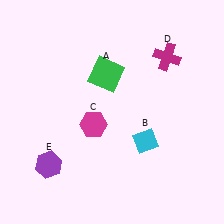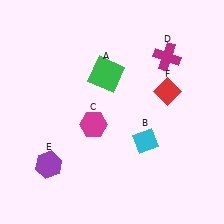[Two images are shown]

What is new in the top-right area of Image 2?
A red diamond (F) was added in the top-right area of Image 2.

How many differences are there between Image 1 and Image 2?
There is 1 difference between the two images.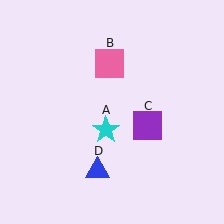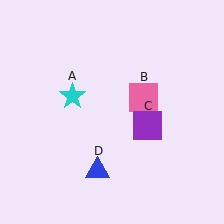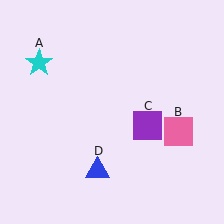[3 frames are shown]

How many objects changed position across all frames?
2 objects changed position: cyan star (object A), pink square (object B).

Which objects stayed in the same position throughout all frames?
Purple square (object C) and blue triangle (object D) remained stationary.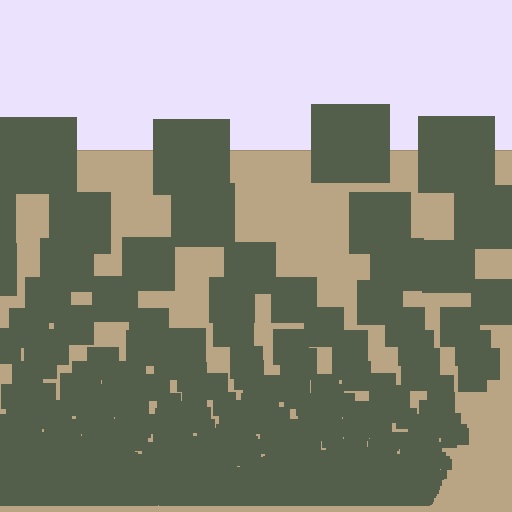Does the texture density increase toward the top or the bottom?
Density increases toward the bottom.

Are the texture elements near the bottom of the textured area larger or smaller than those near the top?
Smaller. The gradient is inverted — elements near the bottom are smaller and denser.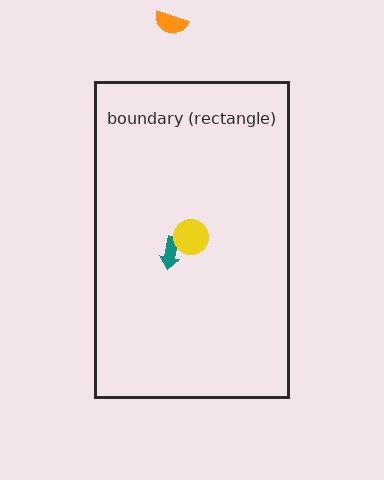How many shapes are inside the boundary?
2 inside, 1 outside.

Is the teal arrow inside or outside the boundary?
Inside.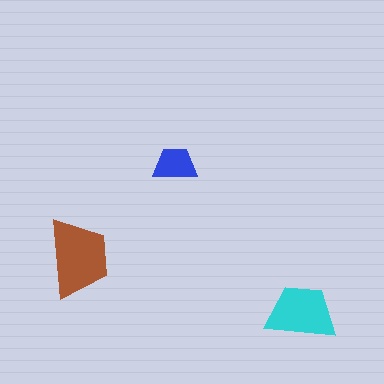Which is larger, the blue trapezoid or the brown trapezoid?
The brown one.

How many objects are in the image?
There are 3 objects in the image.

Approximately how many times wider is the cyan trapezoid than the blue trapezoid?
About 1.5 times wider.